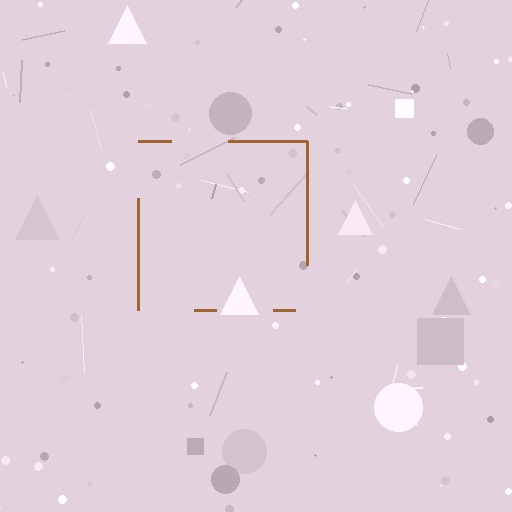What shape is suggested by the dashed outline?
The dashed outline suggests a square.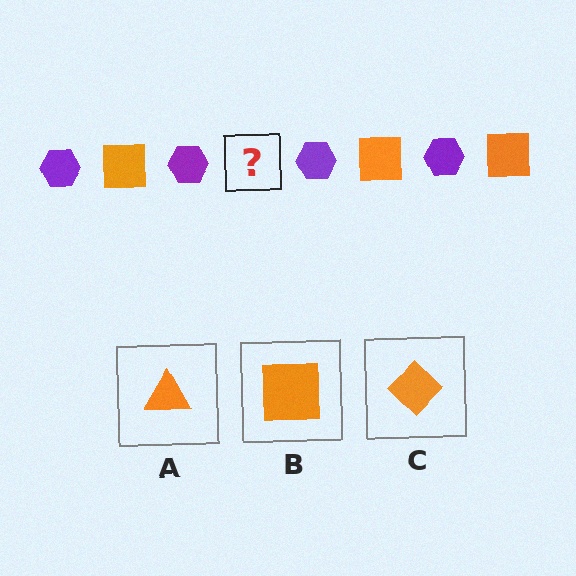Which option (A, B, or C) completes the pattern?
B.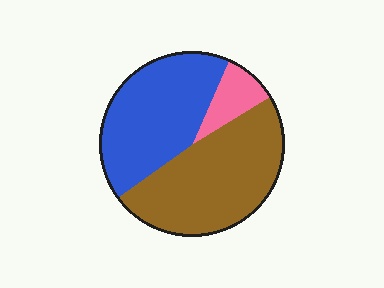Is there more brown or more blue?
Brown.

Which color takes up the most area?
Brown, at roughly 50%.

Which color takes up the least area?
Pink, at roughly 10%.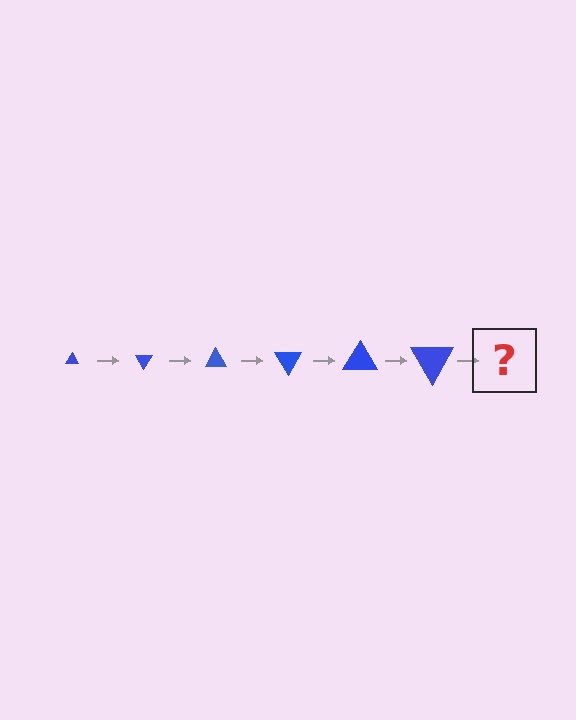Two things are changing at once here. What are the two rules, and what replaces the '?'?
The two rules are that the triangle grows larger each step and it rotates 60 degrees each step. The '?' should be a triangle, larger than the previous one and rotated 360 degrees from the start.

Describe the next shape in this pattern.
It should be a triangle, larger than the previous one and rotated 360 degrees from the start.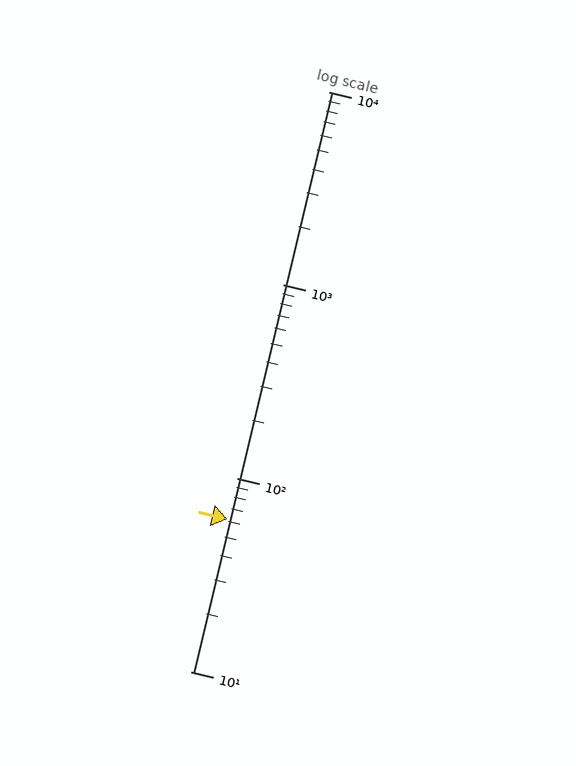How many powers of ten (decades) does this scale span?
The scale spans 3 decades, from 10 to 10000.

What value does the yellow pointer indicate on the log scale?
The pointer indicates approximately 61.